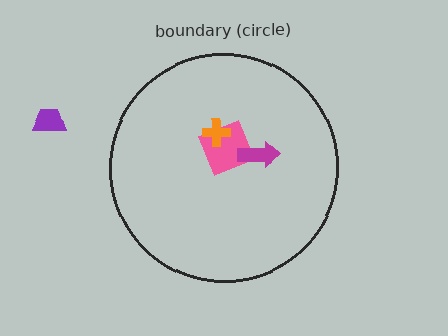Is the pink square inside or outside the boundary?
Inside.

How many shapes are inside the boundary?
3 inside, 1 outside.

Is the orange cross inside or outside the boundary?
Inside.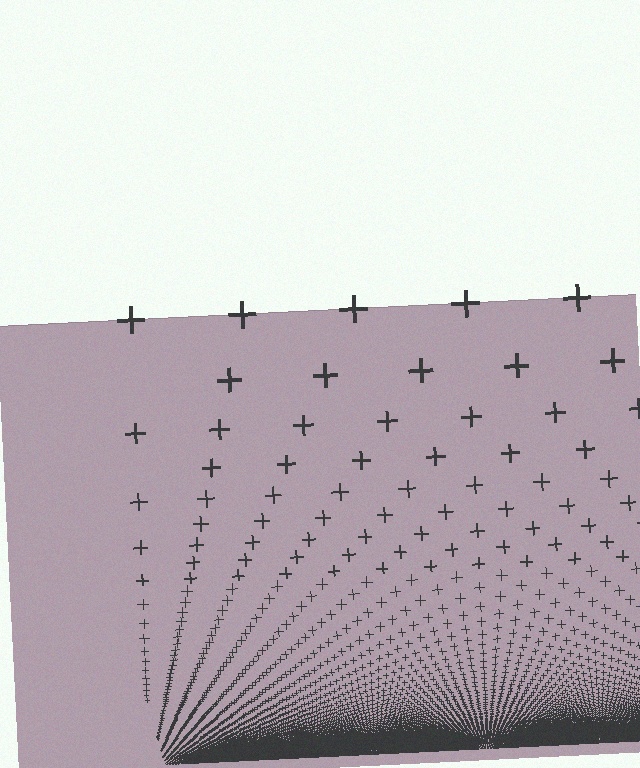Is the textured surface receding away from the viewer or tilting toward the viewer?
The surface appears to tilt toward the viewer. Texture elements get larger and sparser toward the top.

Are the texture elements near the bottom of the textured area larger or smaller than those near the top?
Smaller. The gradient is inverted — elements near the bottom are smaller and denser.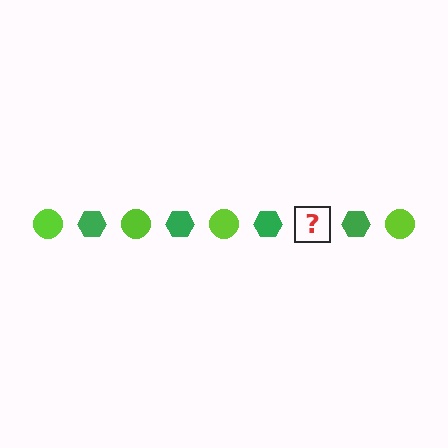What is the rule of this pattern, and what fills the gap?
The rule is that the pattern alternates between lime circle and green hexagon. The gap should be filled with a lime circle.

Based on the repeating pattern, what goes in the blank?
The blank should be a lime circle.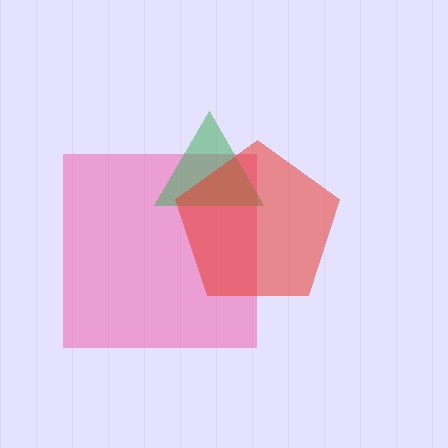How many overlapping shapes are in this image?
There are 3 overlapping shapes in the image.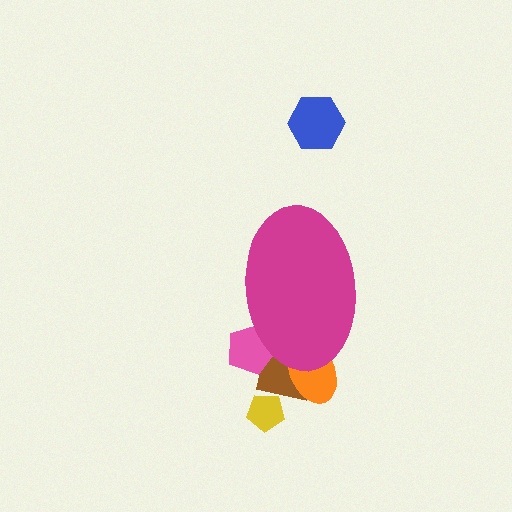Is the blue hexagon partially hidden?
No, the blue hexagon is fully visible.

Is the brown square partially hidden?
Yes, the brown square is partially hidden behind the magenta ellipse.